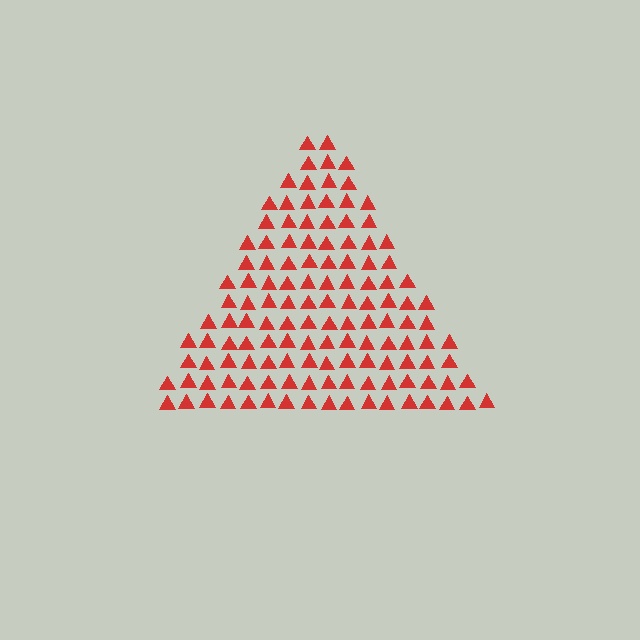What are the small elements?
The small elements are triangles.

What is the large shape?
The large shape is a triangle.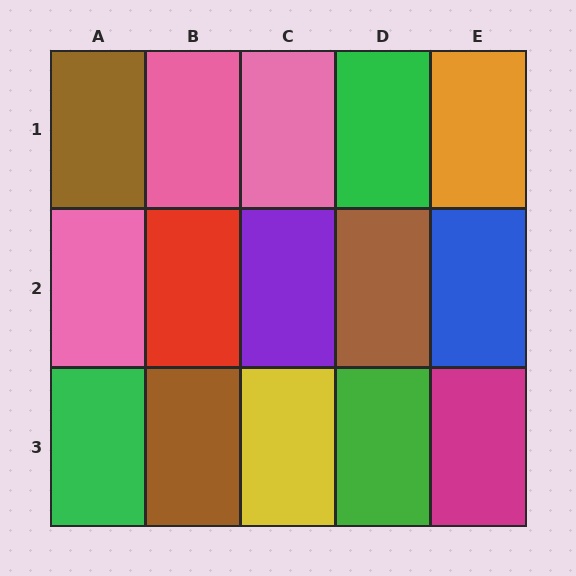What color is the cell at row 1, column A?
Brown.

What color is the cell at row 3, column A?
Green.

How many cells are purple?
1 cell is purple.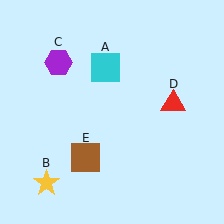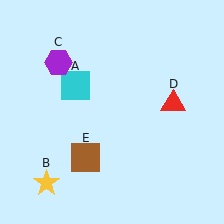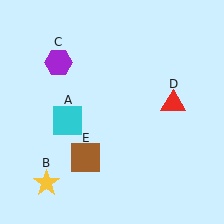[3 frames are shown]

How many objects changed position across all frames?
1 object changed position: cyan square (object A).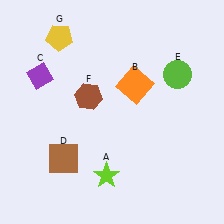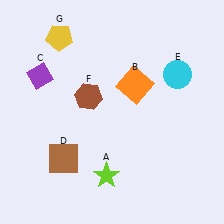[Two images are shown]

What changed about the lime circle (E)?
In Image 1, E is lime. In Image 2, it changed to cyan.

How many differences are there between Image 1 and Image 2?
There is 1 difference between the two images.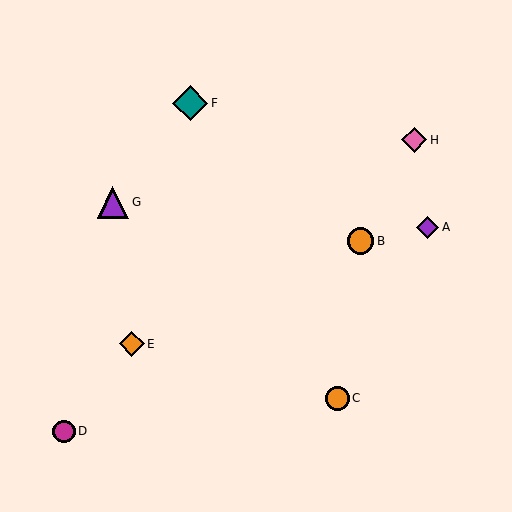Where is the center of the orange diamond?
The center of the orange diamond is at (132, 344).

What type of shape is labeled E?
Shape E is an orange diamond.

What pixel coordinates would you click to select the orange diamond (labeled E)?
Click at (132, 344) to select the orange diamond E.